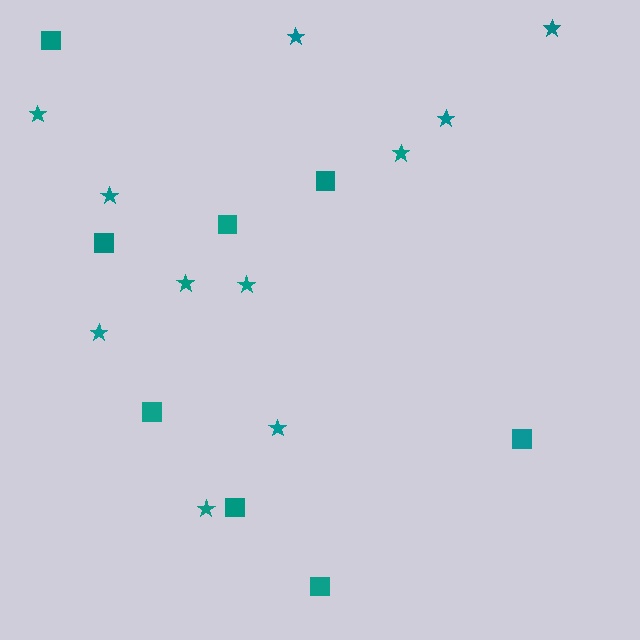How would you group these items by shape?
There are 2 groups: one group of stars (11) and one group of squares (8).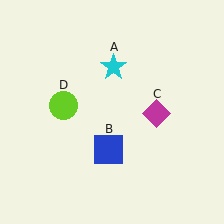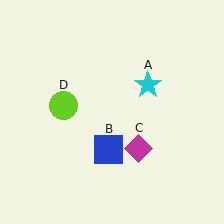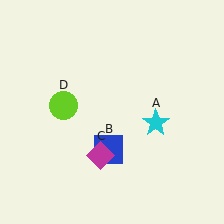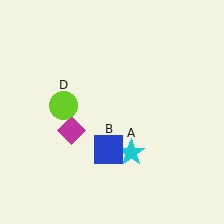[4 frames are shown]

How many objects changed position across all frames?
2 objects changed position: cyan star (object A), magenta diamond (object C).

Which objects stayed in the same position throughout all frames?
Blue square (object B) and lime circle (object D) remained stationary.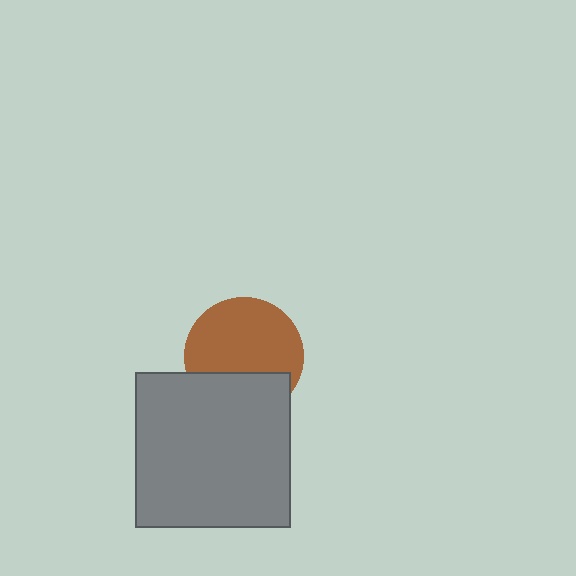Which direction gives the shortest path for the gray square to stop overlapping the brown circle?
Moving down gives the shortest separation.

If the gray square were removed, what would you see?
You would see the complete brown circle.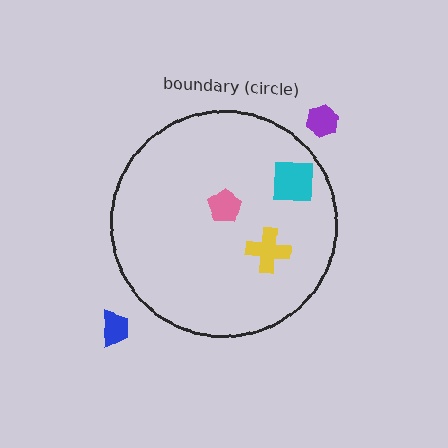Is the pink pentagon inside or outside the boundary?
Inside.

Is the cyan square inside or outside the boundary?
Inside.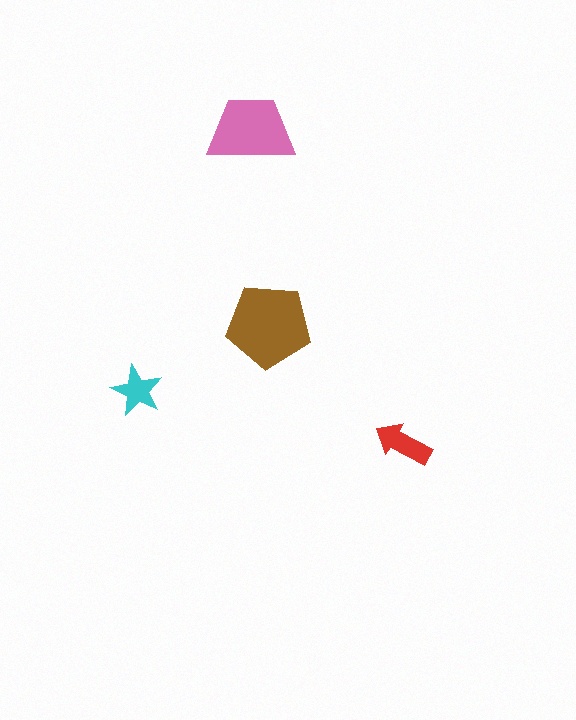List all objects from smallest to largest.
The cyan star, the red arrow, the pink trapezoid, the brown pentagon.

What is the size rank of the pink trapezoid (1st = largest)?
2nd.